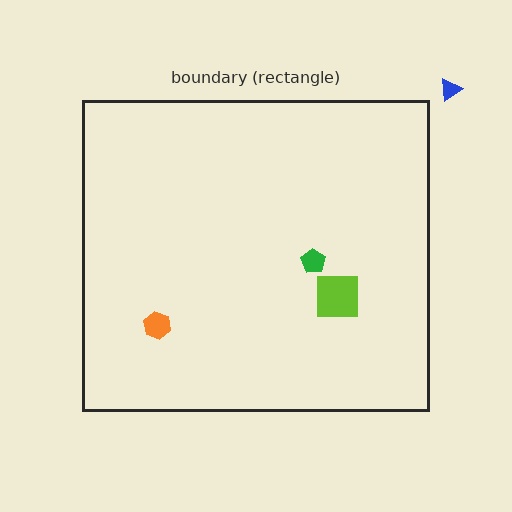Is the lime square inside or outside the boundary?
Inside.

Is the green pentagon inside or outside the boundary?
Inside.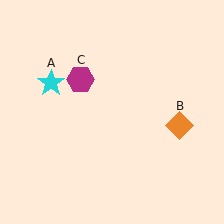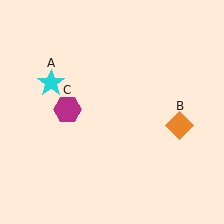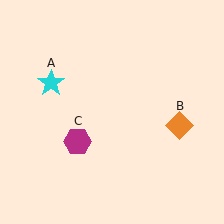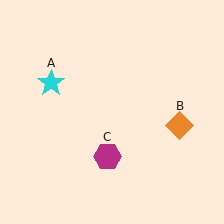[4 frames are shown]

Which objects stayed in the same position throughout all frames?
Cyan star (object A) and orange diamond (object B) remained stationary.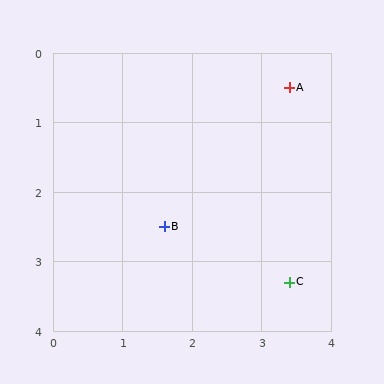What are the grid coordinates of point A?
Point A is at approximately (3.4, 0.5).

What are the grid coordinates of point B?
Point B is at approximately (1.6, 2.5).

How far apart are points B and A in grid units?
Points B and A are about 2.7 grid units apart.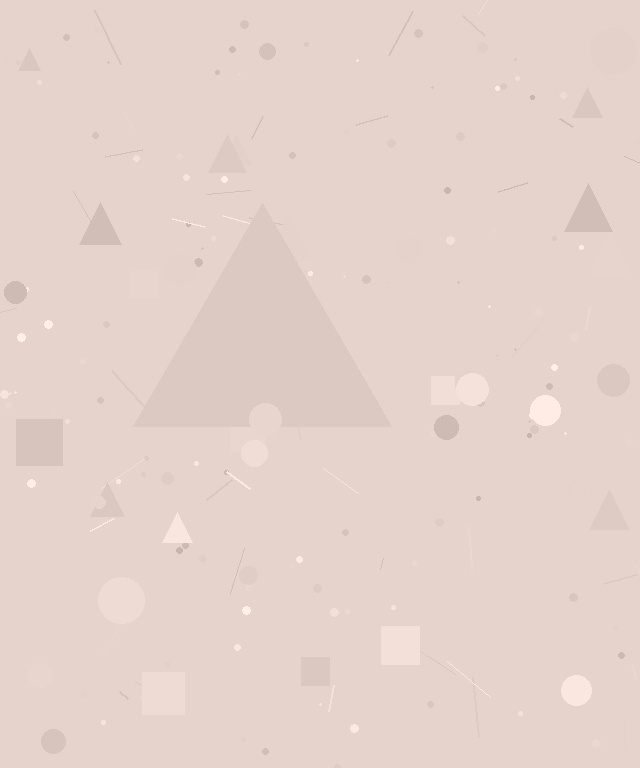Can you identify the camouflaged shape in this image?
The camouflaged shape is a triangle.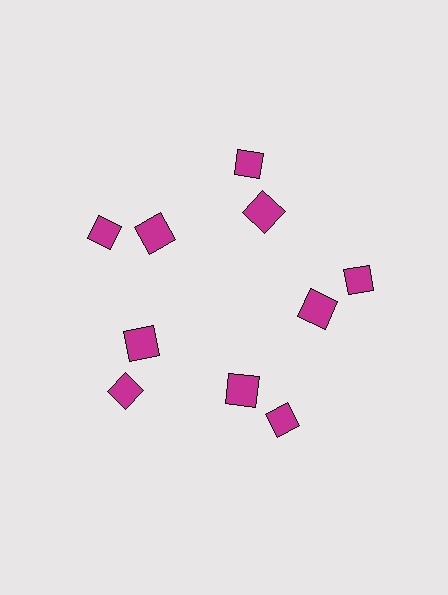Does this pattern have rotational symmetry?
Yes, this pattern has 5-fold rotational symmetry. It looks the same after rotating 72 degrees around the center.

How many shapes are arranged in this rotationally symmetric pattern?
There are 10 shapes, arranged in 5 groups of 2.